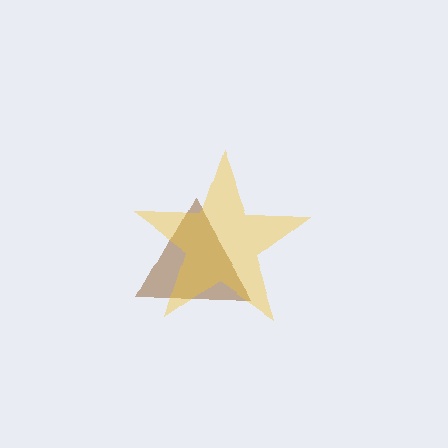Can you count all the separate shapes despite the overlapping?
Yes, there are 2 separate shapes.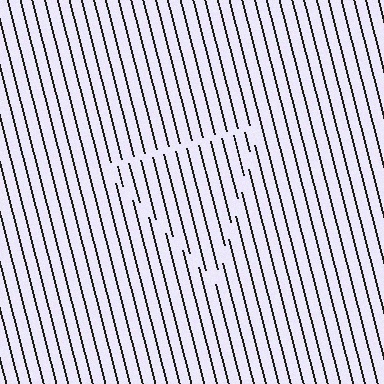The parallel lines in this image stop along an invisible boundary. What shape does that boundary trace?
An illusory triangle. The interior of the shape contains the same grating, shifted by half a period — the contour is defined by the phase discontinuity where line-ends from the inner and outer gratings abut.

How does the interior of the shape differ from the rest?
The interior of the shape contains the same grating, shifted by half a period — the contour is defined by the phase discontinuity where line-ends from the inner and outer gratings abut.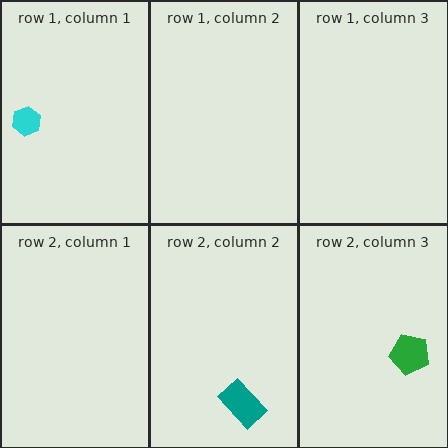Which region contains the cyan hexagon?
The row 1, column 1 region.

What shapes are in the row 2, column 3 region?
The green pentagon.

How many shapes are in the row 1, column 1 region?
1.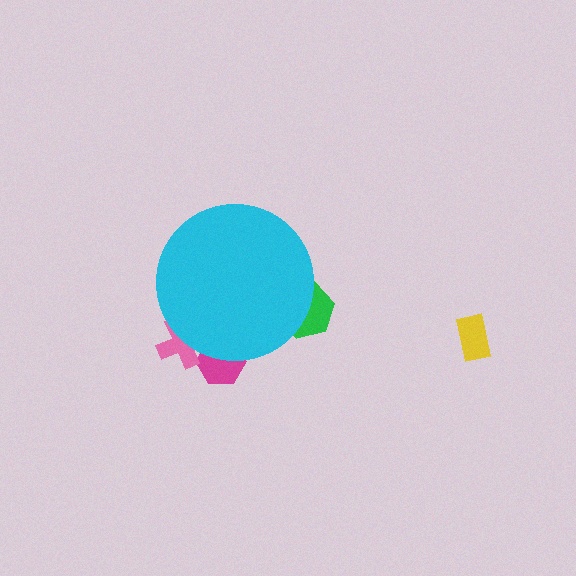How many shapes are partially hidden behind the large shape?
3 shapes are partially hidden.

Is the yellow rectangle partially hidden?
No, the yellow rectangle is fully visible.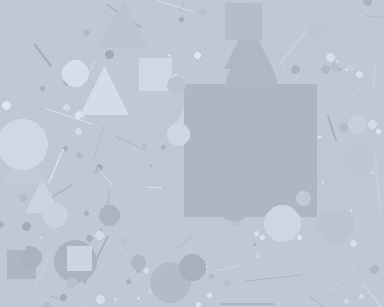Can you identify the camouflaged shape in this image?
The camouflaged shape is a square.